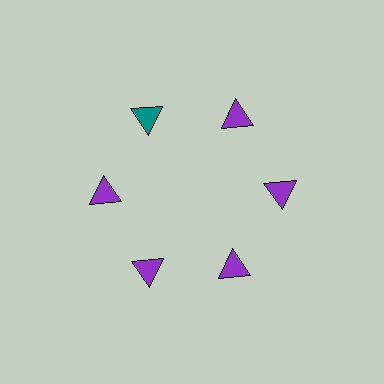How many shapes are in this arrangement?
There are 6 shapes arranged in a ring pattern.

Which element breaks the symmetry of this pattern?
The teal triangle at roughly the 11 o'clock position breaks the symmetry. All other shapes are purple triangles.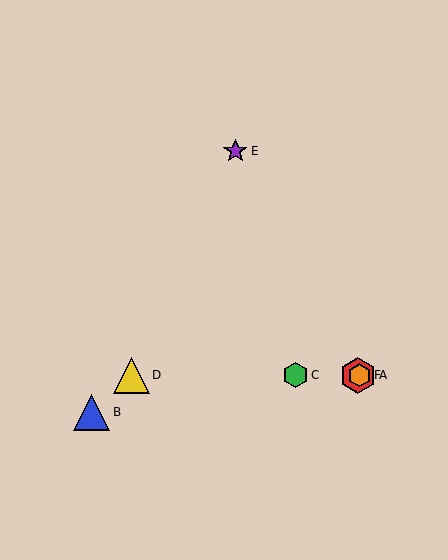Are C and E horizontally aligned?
No, C is at y≈375 and E is at y≈151.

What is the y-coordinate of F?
Object F is at y≈375.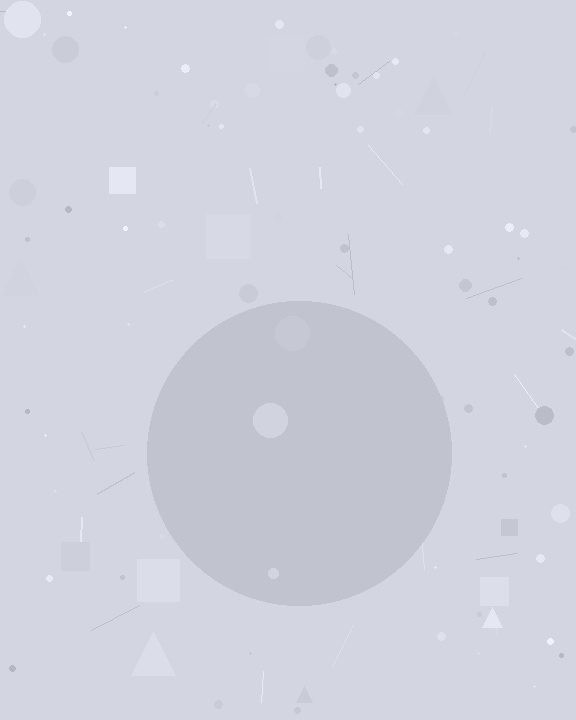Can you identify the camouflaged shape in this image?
The camouflaged shape is a circle.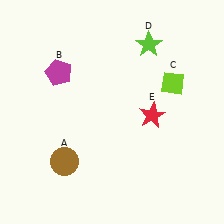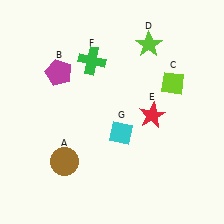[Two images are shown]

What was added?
A green cross (F), a cyan diamond (G) were added in Image 2.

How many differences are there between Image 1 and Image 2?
There are 2 differences between the two images.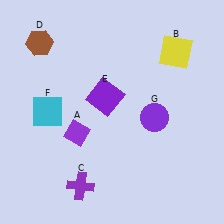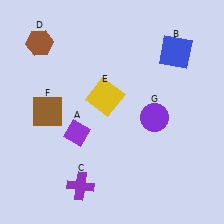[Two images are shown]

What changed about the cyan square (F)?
In Image 1, F is cyan. In Image 2, it changed to brown.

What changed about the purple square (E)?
In Image 1, E is purple. In Image 2, it changed to yellow.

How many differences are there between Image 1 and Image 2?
There are 3 differences between the two images.